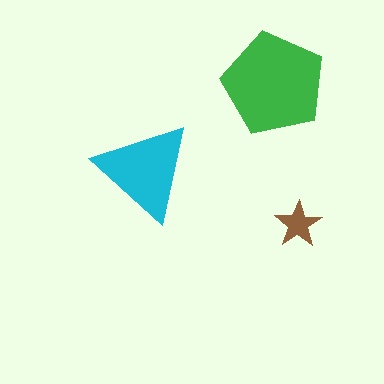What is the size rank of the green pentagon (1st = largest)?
1st.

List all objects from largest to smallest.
The green pentagon, the cyan triangle, the brown star.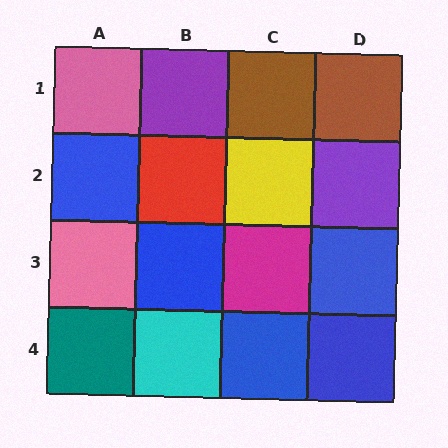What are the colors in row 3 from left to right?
Pink, blue, magenta, blue.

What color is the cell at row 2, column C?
Yellow.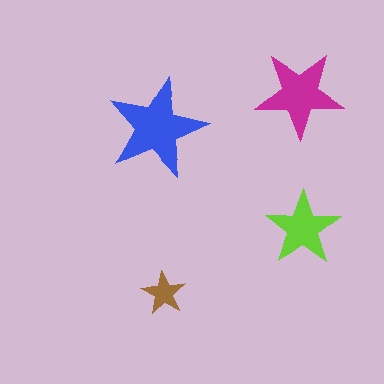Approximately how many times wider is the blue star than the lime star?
About 1.5 times wider.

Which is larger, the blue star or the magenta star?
The blue one.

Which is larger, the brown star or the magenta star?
The magenta one.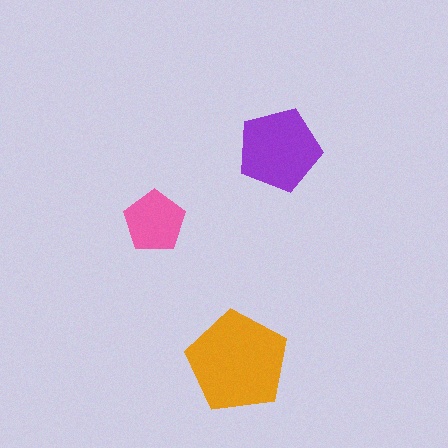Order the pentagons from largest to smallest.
the orange one, the purple one, the pink one.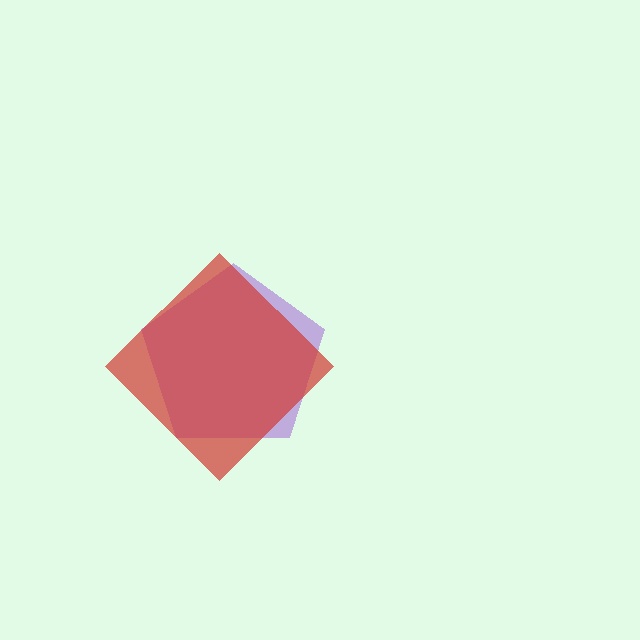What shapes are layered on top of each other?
The layered shapes are: a purple pentagon, a red diamond.